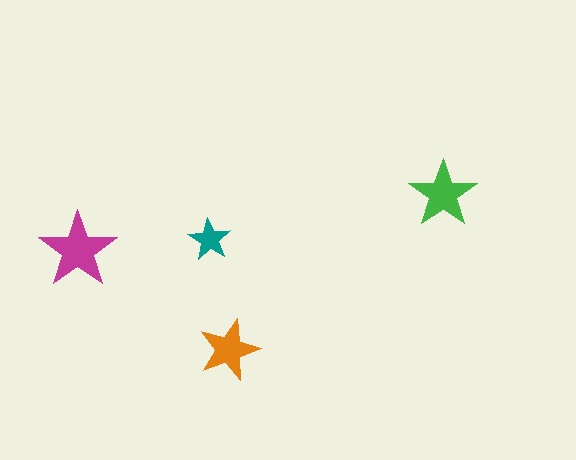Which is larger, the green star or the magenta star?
The magenta one.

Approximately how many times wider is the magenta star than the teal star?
About 2 times wider.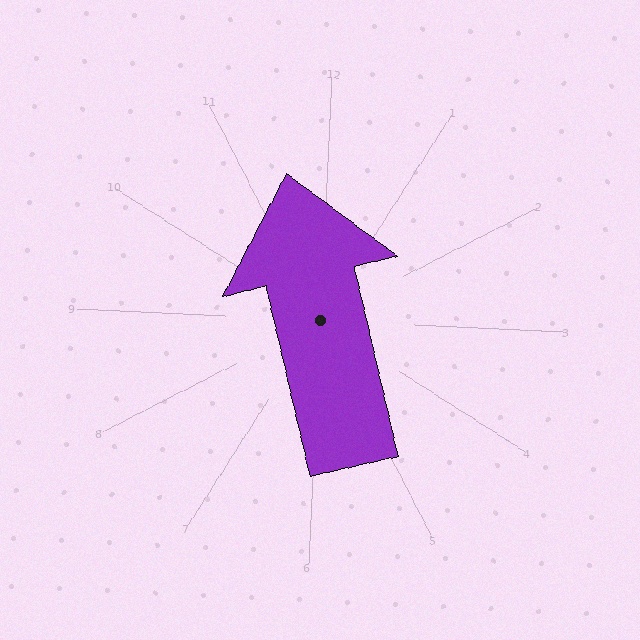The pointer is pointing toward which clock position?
Roughly 11 o'clock.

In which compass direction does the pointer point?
North.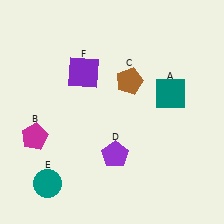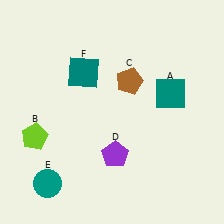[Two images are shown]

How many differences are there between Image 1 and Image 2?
There are 2 differences between the two images.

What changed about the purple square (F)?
In Image 1, F is purple. In Image 2, it changed to teal.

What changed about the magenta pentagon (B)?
In Image 1, B is magenta. In Image 2, it changed to lime.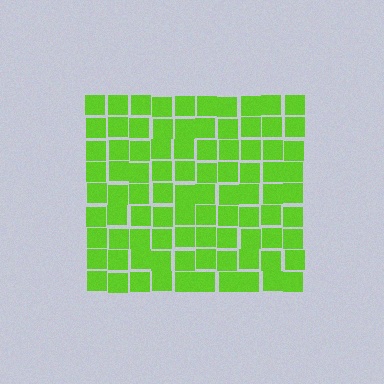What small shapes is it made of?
It is made of small squares.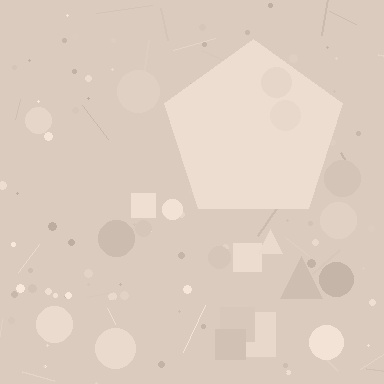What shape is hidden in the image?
A pentagon is hidden in the image.